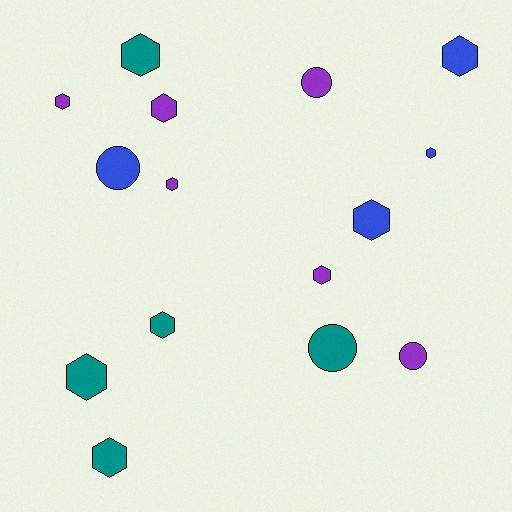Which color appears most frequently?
Purple, with 6 objects.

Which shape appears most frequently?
Hexagon, with 11 objects.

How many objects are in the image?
There are 15 objects.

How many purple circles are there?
There are 2 purple circles.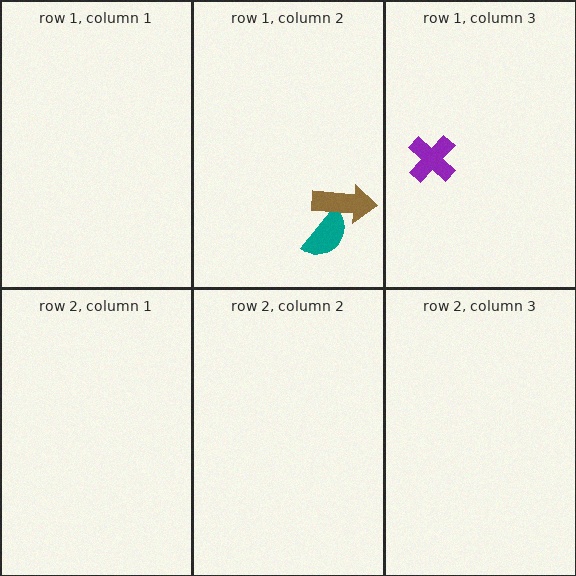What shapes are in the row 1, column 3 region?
The purple cross.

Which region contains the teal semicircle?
The row 1, column 2 region.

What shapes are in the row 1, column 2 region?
The teal semicircle, the brown arrow.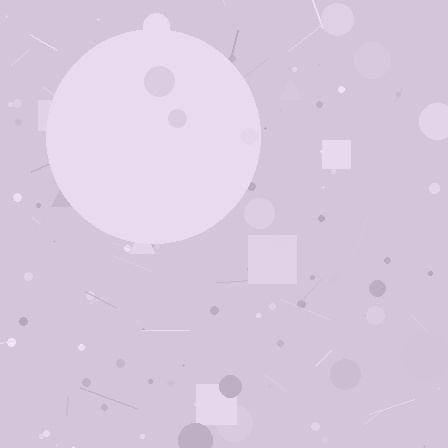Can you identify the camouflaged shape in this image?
The camouflaged shape is a circle.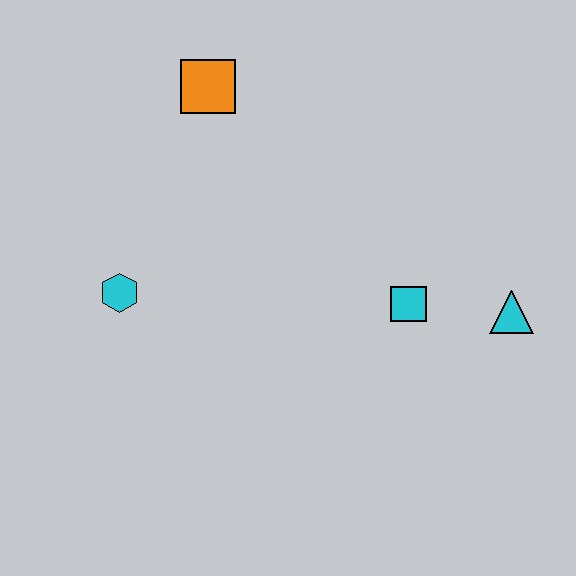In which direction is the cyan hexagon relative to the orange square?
The cyan hexagon is below the orange square.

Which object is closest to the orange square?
The cyan hexagon is closest to the orange square.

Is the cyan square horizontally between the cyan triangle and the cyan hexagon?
Yes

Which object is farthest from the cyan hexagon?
The cyan triangle is farthest from the cyan hexagon.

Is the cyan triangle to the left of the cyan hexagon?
No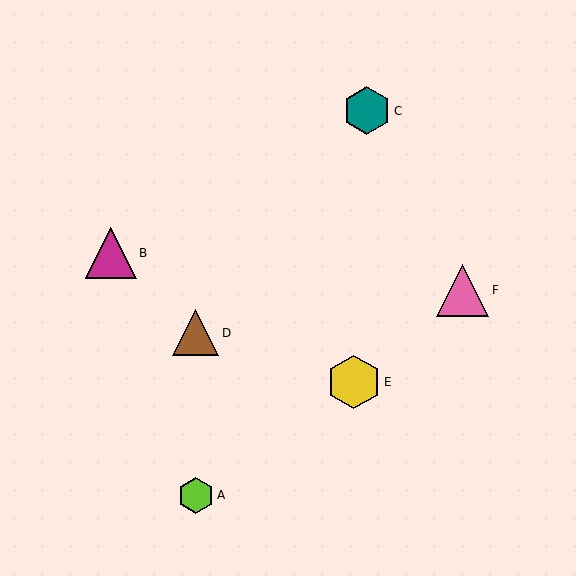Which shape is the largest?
The yellow hexagon (labeled E) is the largest.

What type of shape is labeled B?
Shape B is a magenta triangle.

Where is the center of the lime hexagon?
The center of the lime hexagon is at (196, 495).